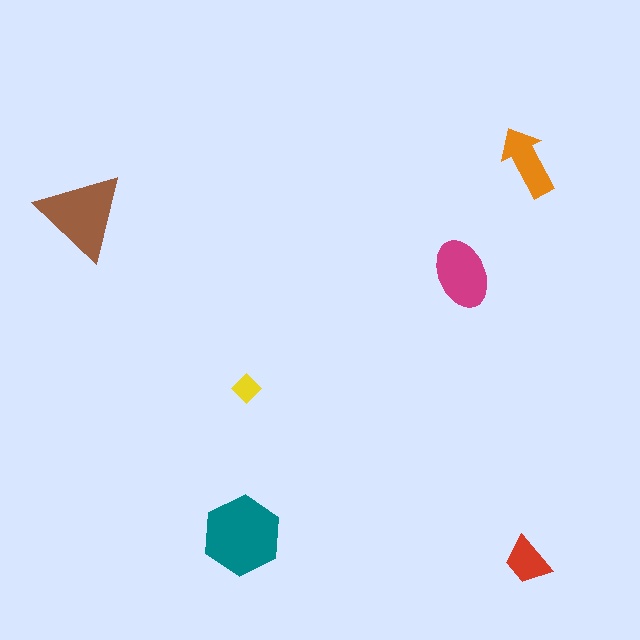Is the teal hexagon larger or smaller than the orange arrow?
Larger.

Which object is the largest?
The teal hexagon.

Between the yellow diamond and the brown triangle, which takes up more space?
The brown triangle.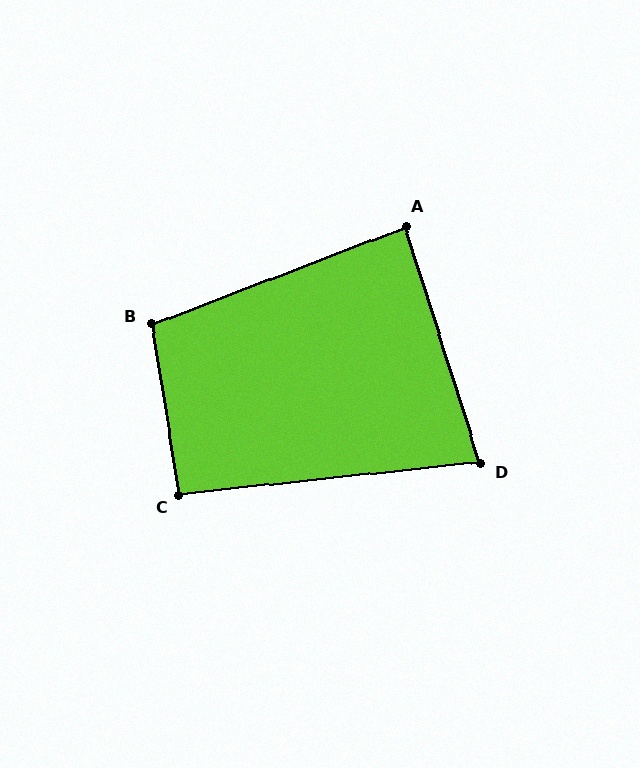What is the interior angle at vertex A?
Approximately 87 degrees (approximately right).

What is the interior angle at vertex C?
Approximately 93 degrees (approximately right).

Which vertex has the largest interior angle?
B, at approximately 102 degrees.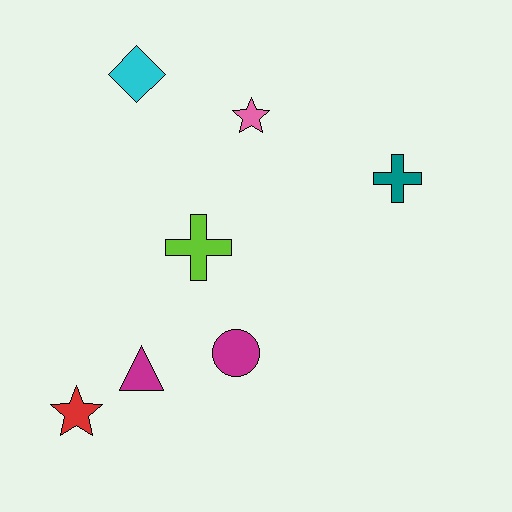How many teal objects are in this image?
There is 1 teal object.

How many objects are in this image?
There are 7 objects.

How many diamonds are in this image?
There is 1 diamond.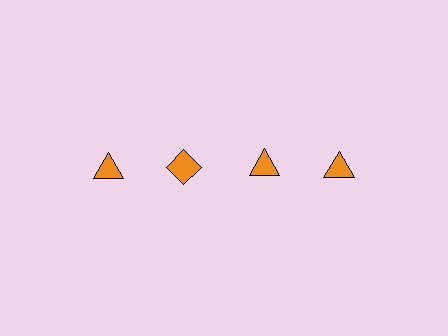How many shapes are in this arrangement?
There are 4 shapes arranged in a grid pattern.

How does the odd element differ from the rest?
It has a different shape: diamond instead of triangle.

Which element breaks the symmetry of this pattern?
The orange diamond in the top row, second from left column breaks the symmetry. All other shapes are orange triangles.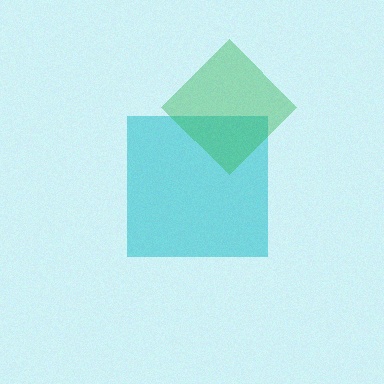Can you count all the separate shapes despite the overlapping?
Yes, there are 2 separate shapes.